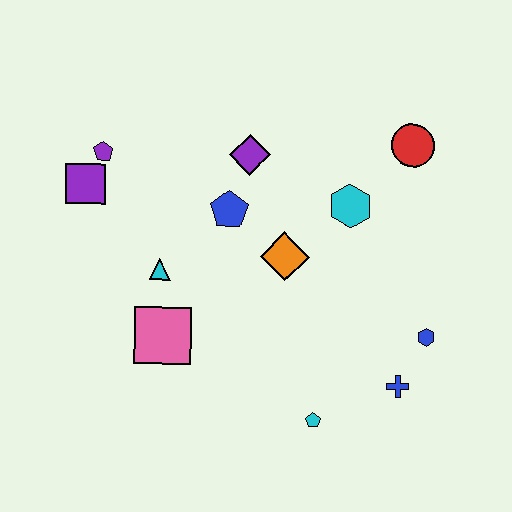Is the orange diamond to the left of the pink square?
No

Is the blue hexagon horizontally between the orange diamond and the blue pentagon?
No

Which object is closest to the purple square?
The purple pentagon is closest to the purple square.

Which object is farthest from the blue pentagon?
The blue cross is farthest from the blue pentagon.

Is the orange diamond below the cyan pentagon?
No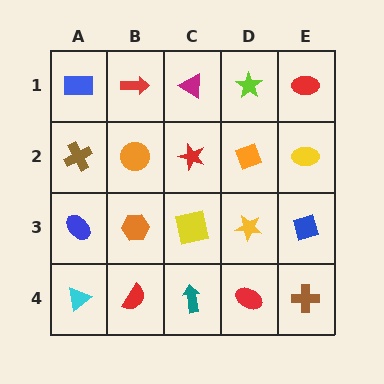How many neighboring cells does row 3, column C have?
4.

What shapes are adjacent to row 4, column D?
A yellow star (row 3, column D), a teal arrow (row 4, column C), a brown cross (row 4, column E).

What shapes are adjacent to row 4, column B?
An orange hexagon (row 3, column B), a cyan triangle (row 4, column A), a teal arrow (row 4, column C).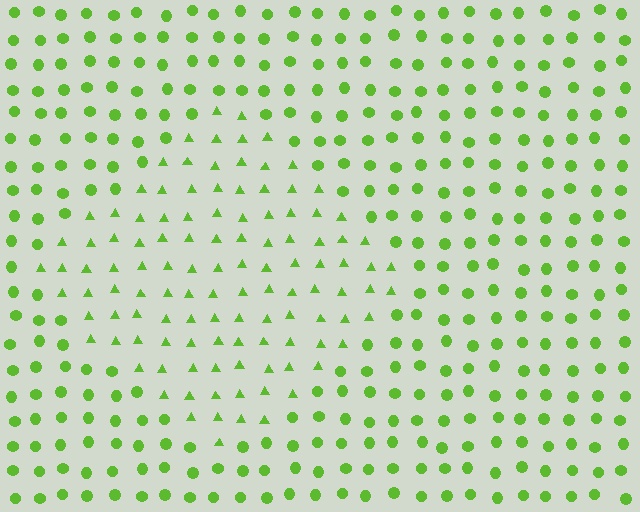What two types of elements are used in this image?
The image uses triangles inside the diamond region and circles outside it.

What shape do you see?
I see a diamond.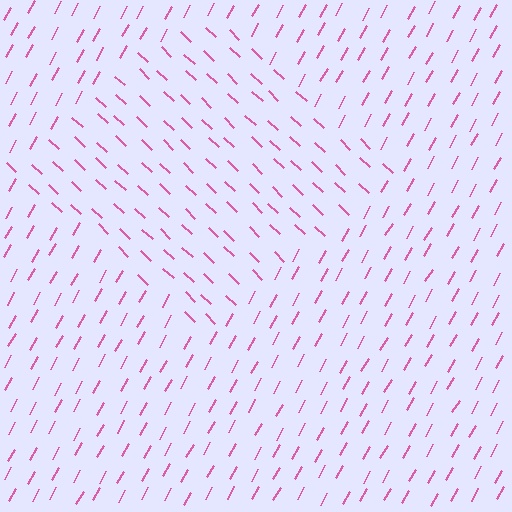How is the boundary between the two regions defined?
The boundary is defined purely by a change in line orientation (approximately 76 degrees difference). All lines are the same color and thickness.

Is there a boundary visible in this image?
Yes, there is a texture boundary formed by a change in line orientation.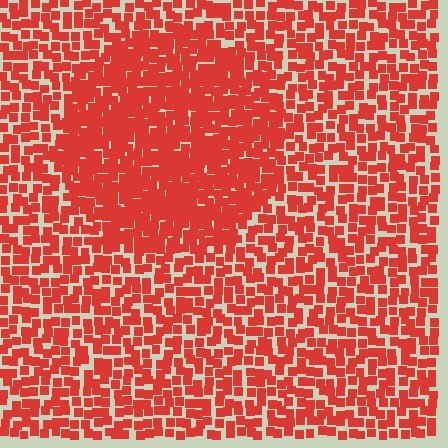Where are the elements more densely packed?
The elements are more densely packed inside the circle boundary.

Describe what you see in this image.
The image contains small red elements arranged at two different densities. A circle-shaped region is visible where the elements are more densely packed than the surrounding area.